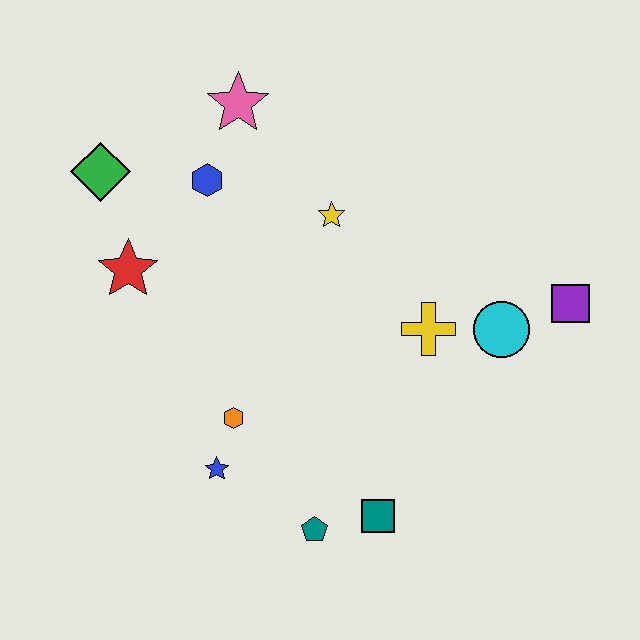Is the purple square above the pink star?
No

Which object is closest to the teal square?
The teal pentagon is closest to the teal square.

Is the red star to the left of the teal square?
Yes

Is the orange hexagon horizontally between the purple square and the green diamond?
Yes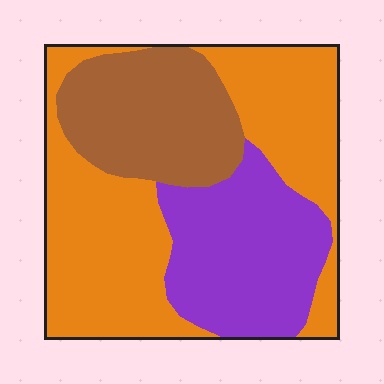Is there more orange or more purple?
Orange.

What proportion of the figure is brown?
Brown takes up less than a quarter of the figure.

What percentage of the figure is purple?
Purple covers roughly 25% of the figure.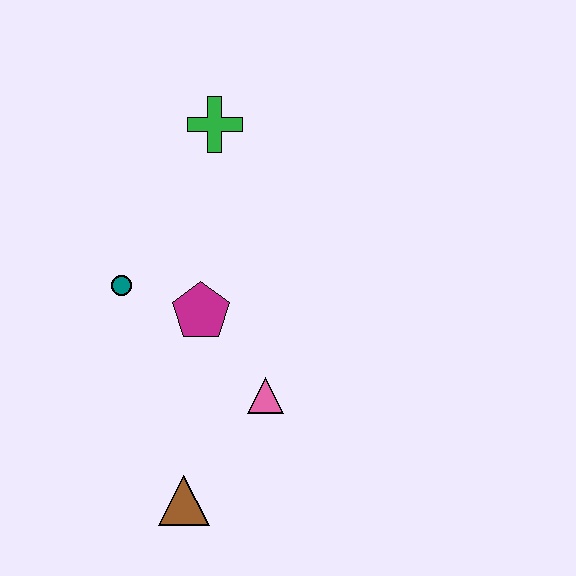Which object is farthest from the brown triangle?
The green cross is farthest from the brown triangle.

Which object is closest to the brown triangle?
The pink triangle is closest to the brown triangle.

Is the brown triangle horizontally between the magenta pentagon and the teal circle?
Yes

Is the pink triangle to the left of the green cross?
No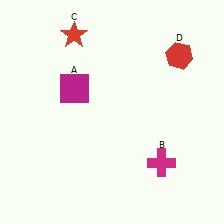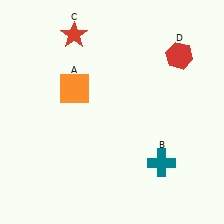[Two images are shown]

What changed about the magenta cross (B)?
In Image 1, B is magenta. In Image 2, it changed to teal.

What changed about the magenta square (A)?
In Image 1, A is magenta. In Image 2, it changed to orange.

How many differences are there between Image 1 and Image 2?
There are 2 differences between the two images.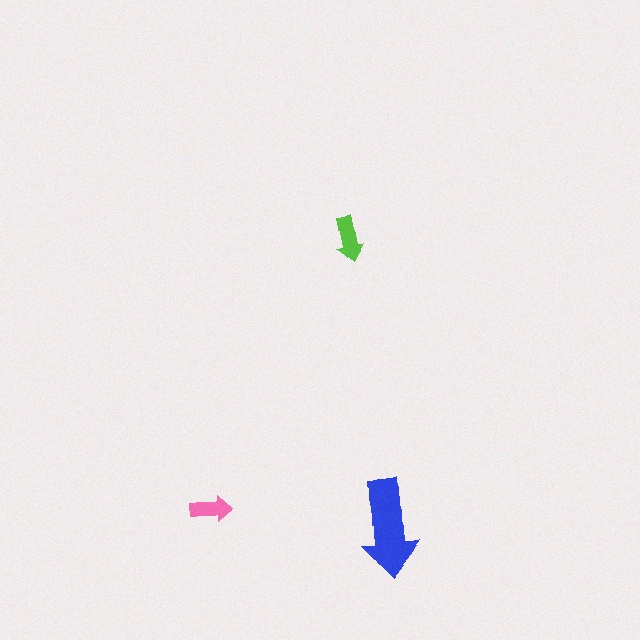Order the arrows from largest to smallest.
the blue one, the lime one, the pink one.